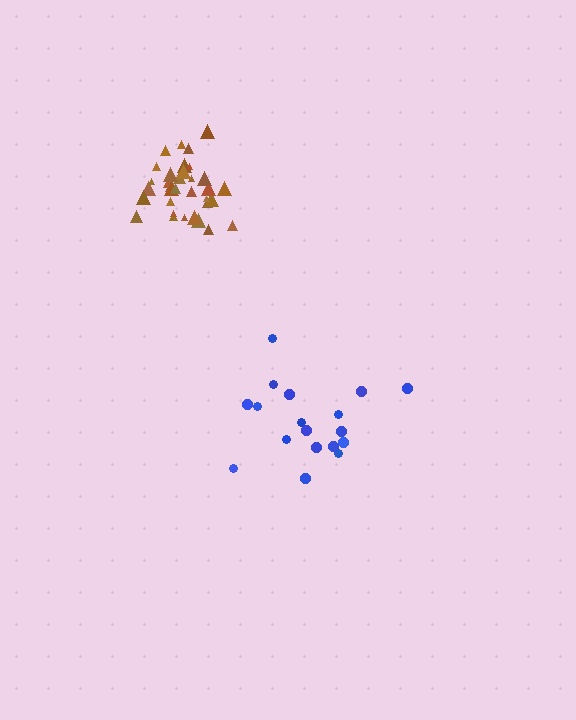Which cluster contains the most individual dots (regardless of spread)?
Brown (35).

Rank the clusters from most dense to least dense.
brown, blue.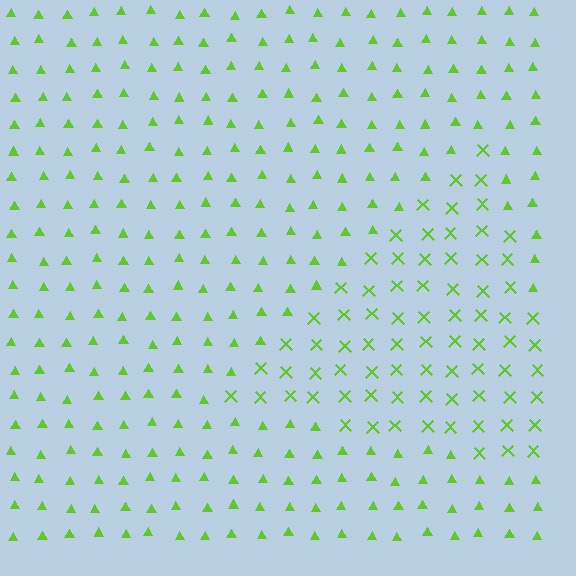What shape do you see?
I see a triangle.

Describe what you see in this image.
The image is filled with small lime elements arranged in a uniform grid. A triangle-shaped region contains X marks, while the surrounding area contains triangles. The boundary is defined purely by the change in element shape.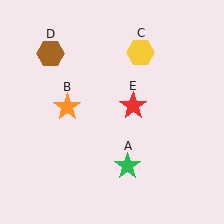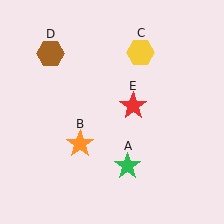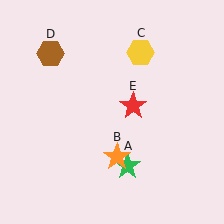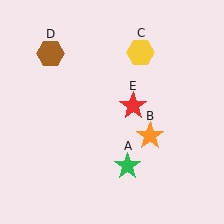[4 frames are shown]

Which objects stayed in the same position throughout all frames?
Green star (object A) and yellow hexagon (object C) and brown hexagon (object D) and red star (object E) remained stationary.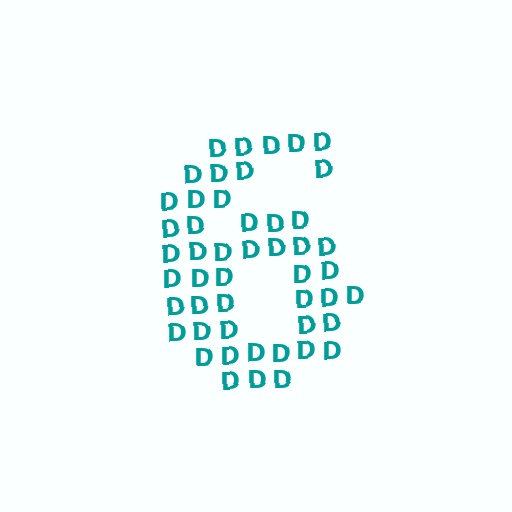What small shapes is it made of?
It is made of small letter D's.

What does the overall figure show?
The overall figure shows the digit 6.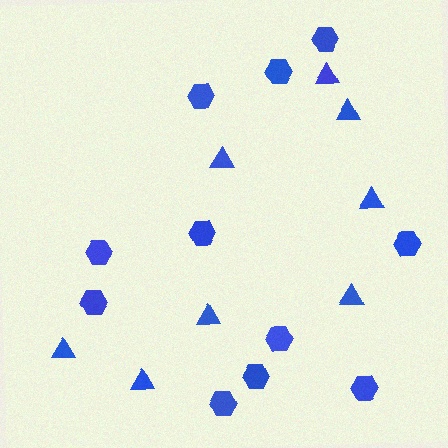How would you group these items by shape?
There are 2 groups: one group of triangles (8) and one group of hexagons (11).